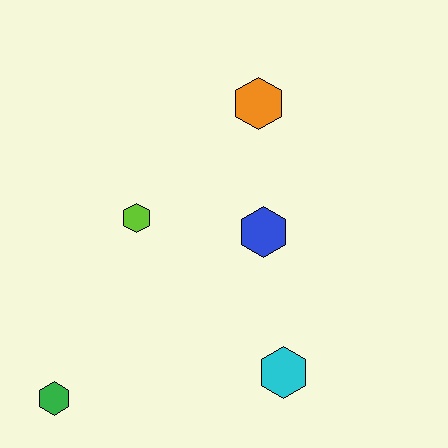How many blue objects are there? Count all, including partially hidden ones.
There is 1 blue object.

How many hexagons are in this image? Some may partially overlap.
There are 5 hexagons.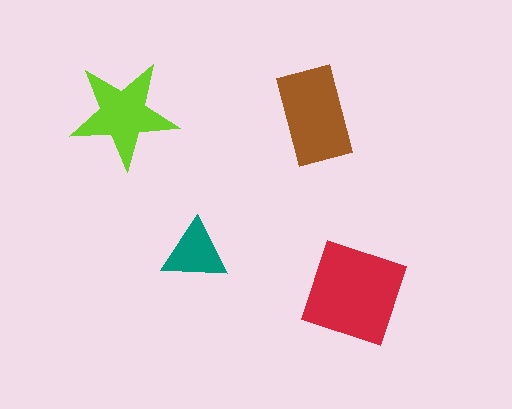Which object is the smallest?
The teal triangle.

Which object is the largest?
The red square.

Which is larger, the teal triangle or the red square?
The red square.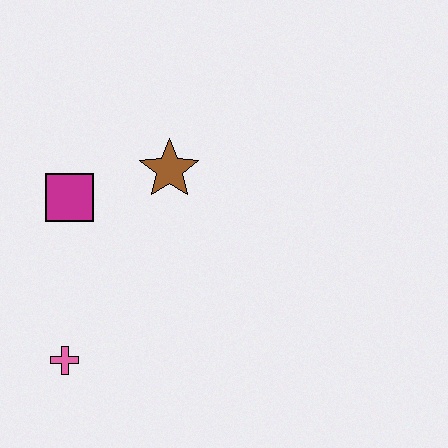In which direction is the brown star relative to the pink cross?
The brown star is above the pink cross.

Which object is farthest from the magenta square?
The pink cross is farthest from the magenta square.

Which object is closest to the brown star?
The magenta square is closest to the brown star.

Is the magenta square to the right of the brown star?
No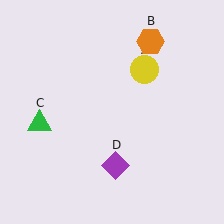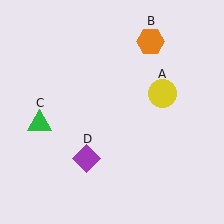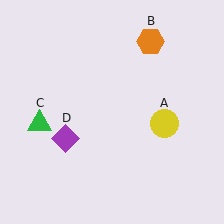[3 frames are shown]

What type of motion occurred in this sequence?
The yellow circle (object A), purple diamond (object D) rotated clockwise around the center of the scene.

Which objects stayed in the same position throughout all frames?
Orange hexagon (object B) and green triangle (object C) remained stationary.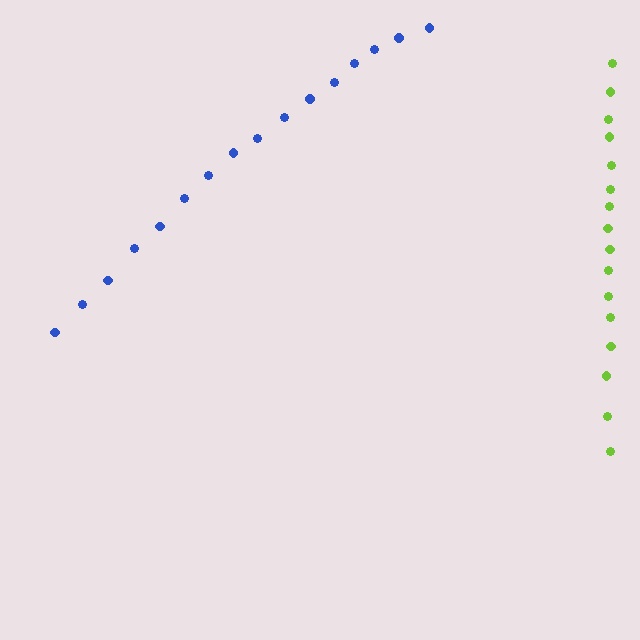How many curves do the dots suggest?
There are 2 distinct paths.